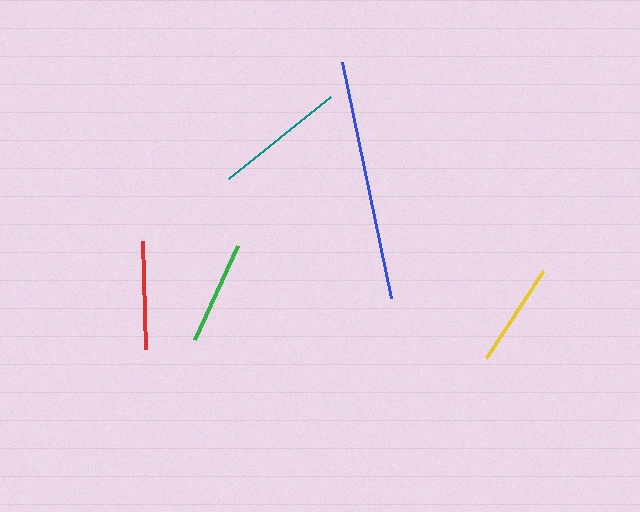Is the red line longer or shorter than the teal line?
The teal line is longer than the red line.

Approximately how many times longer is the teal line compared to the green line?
The teal line is approximately 1.3 times the length of the green line.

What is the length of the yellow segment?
The yellow segment is approximately 104 pixels long.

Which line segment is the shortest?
The green line is the shortest at approximately 103 pixels.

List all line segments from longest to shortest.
From longest to shortest: blue, teal, red, yellow, green.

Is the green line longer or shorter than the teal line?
The teal line is longer than the green line.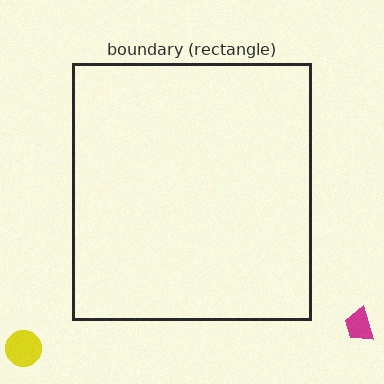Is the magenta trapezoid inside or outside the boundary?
Outside.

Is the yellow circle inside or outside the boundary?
Outside.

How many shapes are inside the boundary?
0 inside, 2 outside.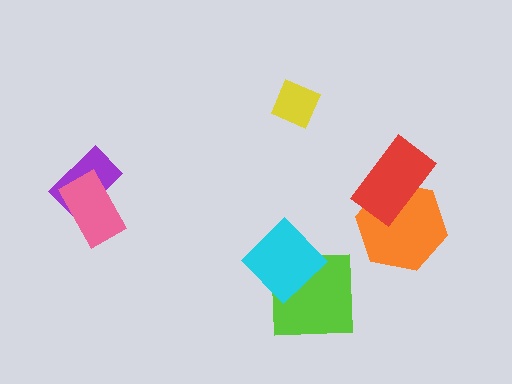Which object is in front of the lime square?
The cyan diamond is in front of the lime square.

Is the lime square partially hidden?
Yes, it is partially covered by another shape.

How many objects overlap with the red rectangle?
1 object overlaps with the red rectangle.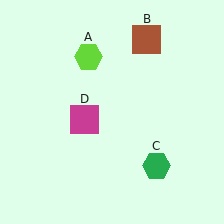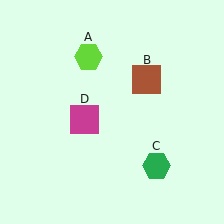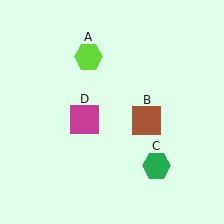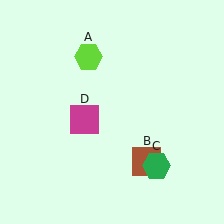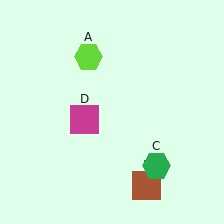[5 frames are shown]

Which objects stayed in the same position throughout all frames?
Lime hexagon (object A) and green hexagon (object C) and magenta square (object D) remained stationary.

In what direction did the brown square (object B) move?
The brown square (object B) moved down.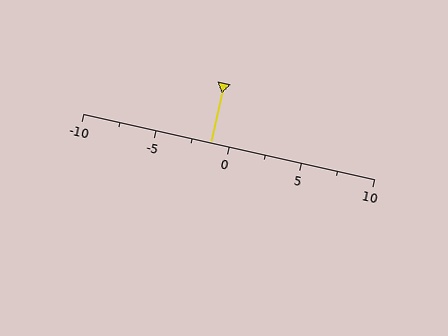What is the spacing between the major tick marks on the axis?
The major ticks are spaced 5 apart.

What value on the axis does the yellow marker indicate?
The marker indicates approximately -1.2.